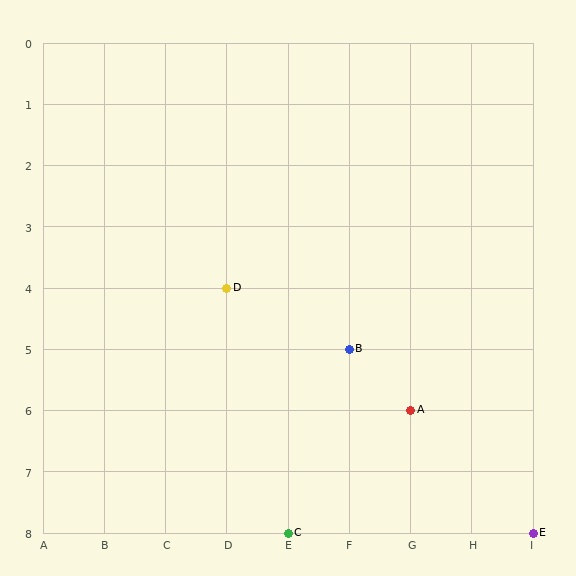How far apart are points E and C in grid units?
Points E and C are 4 columns apart.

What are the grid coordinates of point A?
Point A is at grid coordinates (G, 6).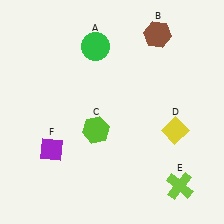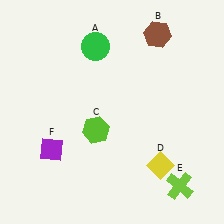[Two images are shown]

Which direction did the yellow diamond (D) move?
The yellow diamond (D) moved down.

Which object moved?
The yellow diamond (D) moved down.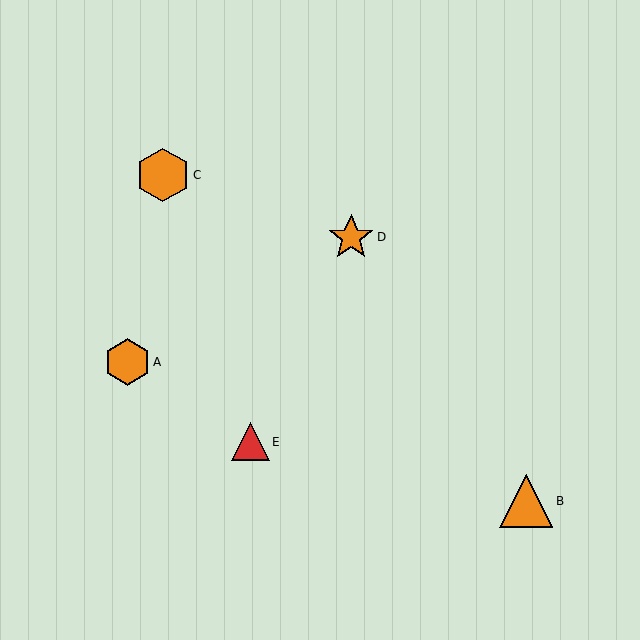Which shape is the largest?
The orange hexagon (labeled C) is the largest.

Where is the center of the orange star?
The center of the orange star is at (351, 237).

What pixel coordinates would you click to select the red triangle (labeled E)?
Click at (250, 442) to select the red triangle E.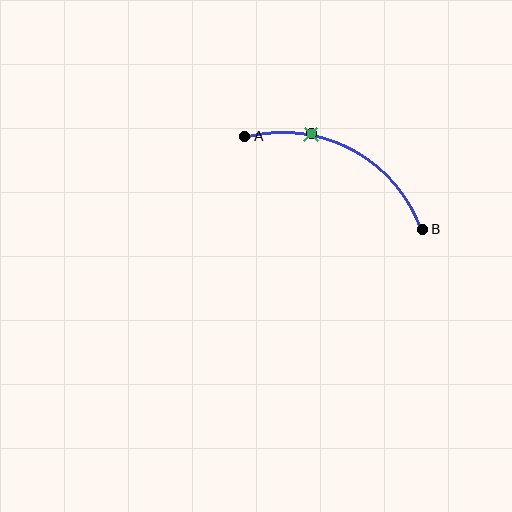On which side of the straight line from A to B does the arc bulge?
The arc bulges above the straight line connecting A and B.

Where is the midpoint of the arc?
The arc midpoint is the point on the curve farthest from the straight line joining A and B. It sits above that line.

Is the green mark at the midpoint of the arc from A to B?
No. The green mark lies on the arc but is closer to endpoint A. The arc midpoint would be at the point on the curve equidistant along the arc from both A and B.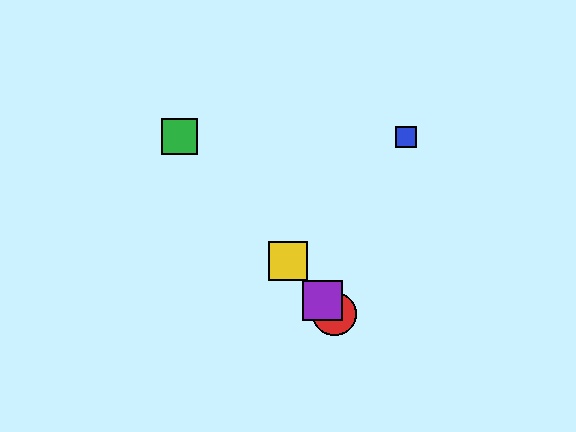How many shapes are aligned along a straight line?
4 shapes (the red circle, the green square, the yellow square, the purple square) are aligned along a straight line.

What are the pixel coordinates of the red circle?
The red circle is at (334, 314).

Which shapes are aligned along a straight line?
The red circle, the green square, the yellow square, the purple square are aligned along a straight line.